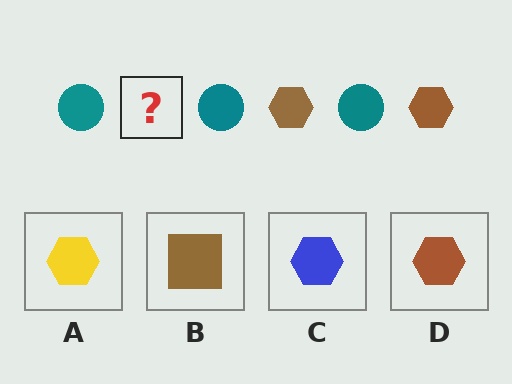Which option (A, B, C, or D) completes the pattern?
D.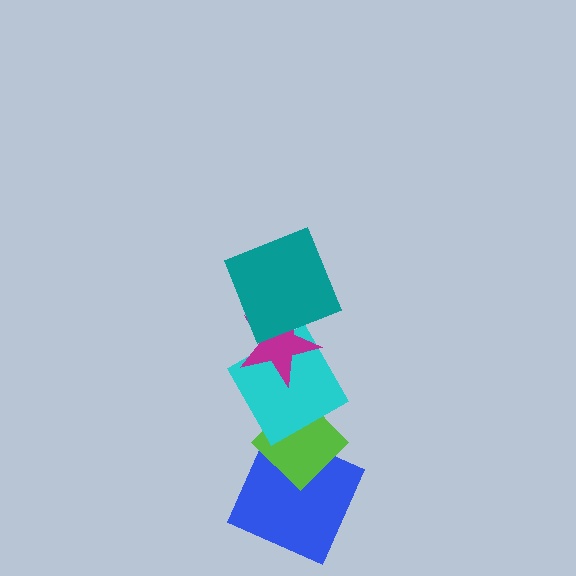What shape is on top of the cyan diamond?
The magenta star is on top of the cyan diamond.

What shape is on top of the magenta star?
The teal square is on top of the magenta star.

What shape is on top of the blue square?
The lime diamond is on top of the blue square.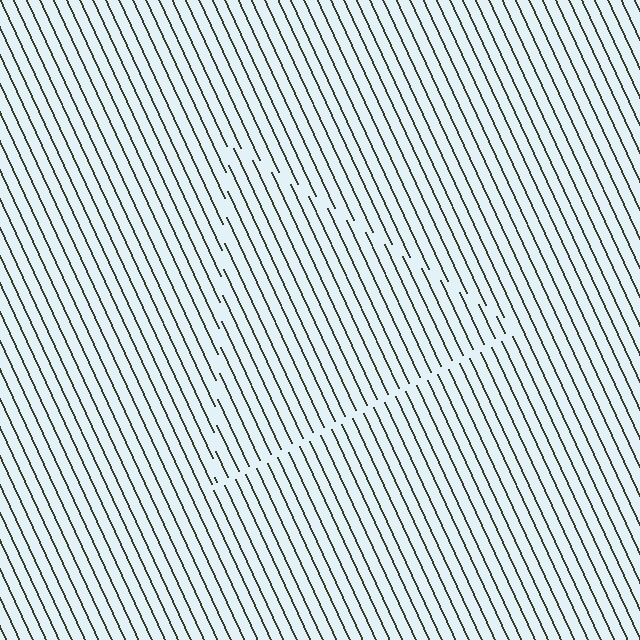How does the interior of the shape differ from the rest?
The interior of the shape contains the same grating, shifted by half a period — the contour is defined by the phase discontinuity where line-ends from the inner and outer gratings abut.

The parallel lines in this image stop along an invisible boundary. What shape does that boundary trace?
An illusory triangle. The interior of the shape contains the same grating, shifted by half a period — the contour is defined by the phase discontinuity where line-ends from the inner and outer gratings abut.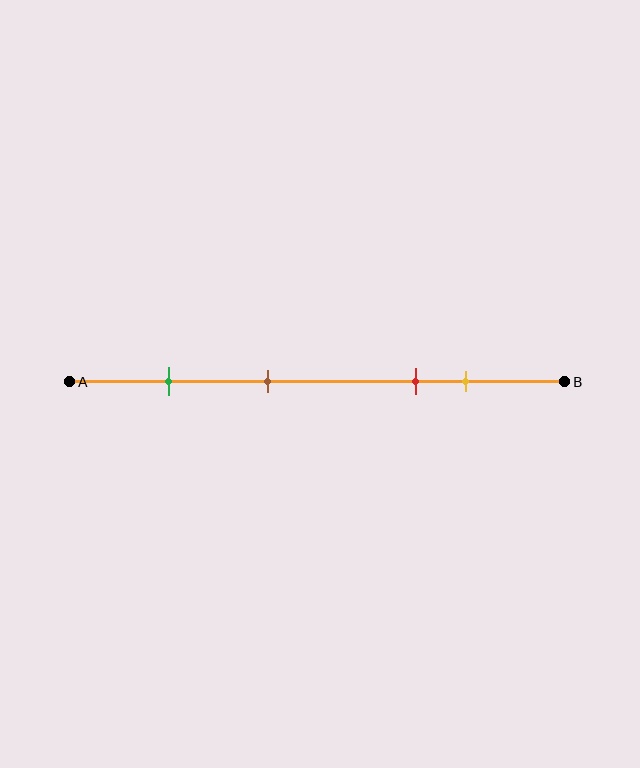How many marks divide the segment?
There are 4 marks dividing the segment.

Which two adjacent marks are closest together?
The red and yellow marks are the closest adjacent pair.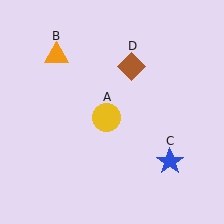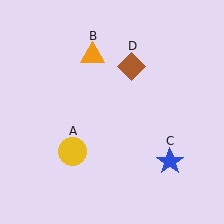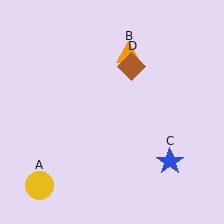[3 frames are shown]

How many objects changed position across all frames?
2 objects changed position: yellow circle (object A), orange triangle (object B).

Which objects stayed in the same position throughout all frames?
Blue star (object C) and brown diamond (object D) remained stationary.